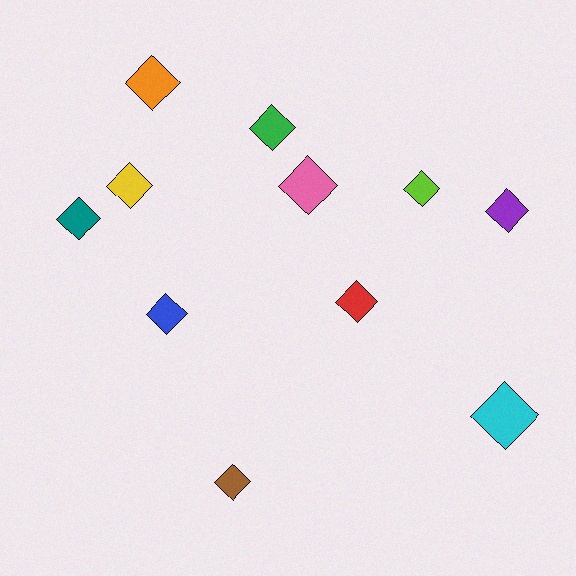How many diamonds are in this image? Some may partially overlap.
There are 11 diamonds.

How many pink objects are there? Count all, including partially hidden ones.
There is 1 pink object.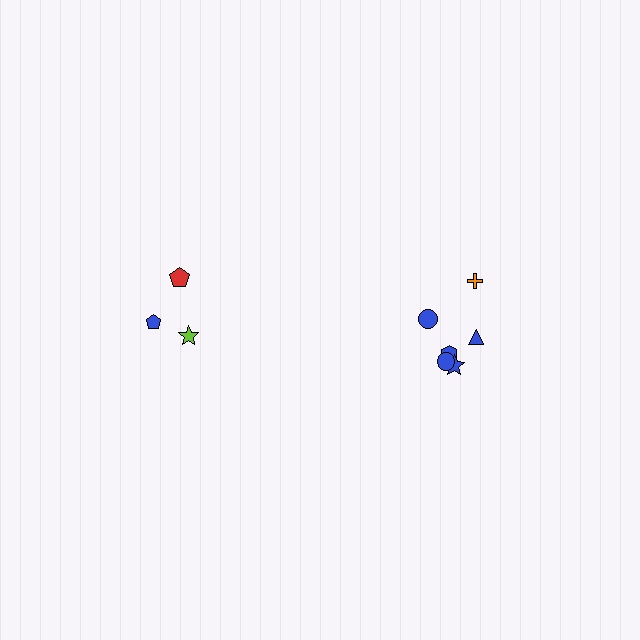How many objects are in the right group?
There are 6 objects.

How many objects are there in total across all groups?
There are 9 objects.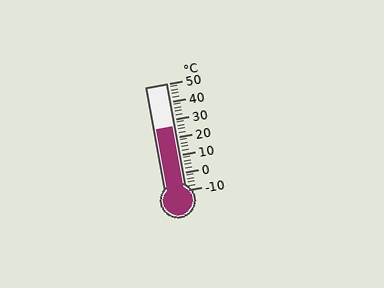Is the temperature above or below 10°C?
The temperature is above 10°C.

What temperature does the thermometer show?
The thermometer shows approximately 26°C.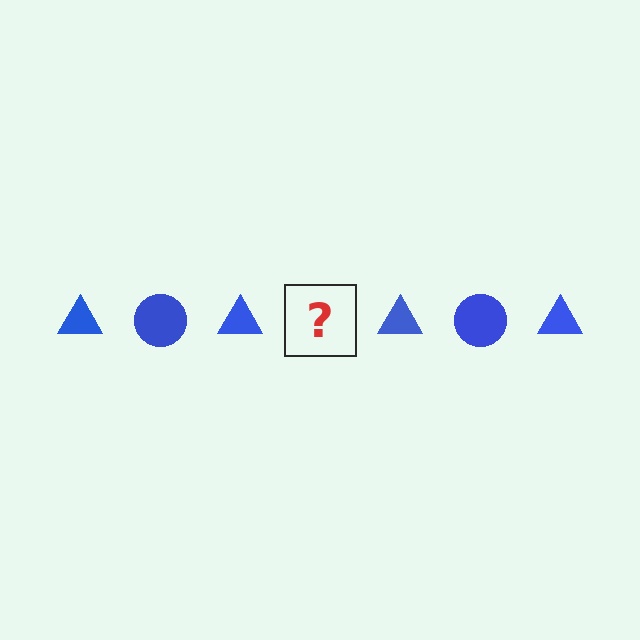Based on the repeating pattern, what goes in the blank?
The blank should be a blue circle.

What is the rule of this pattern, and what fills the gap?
The rule is that the pattern cycles through triangle, circle shapes in blue. The gap should be filled with a blue circle.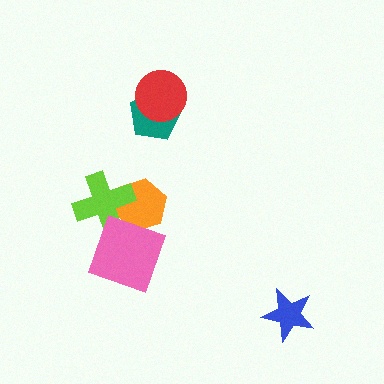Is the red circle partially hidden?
No, no other shape covers it.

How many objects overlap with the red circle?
1 object overlaps with the red circle.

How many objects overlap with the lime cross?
2 objects overlap with the lime cross.